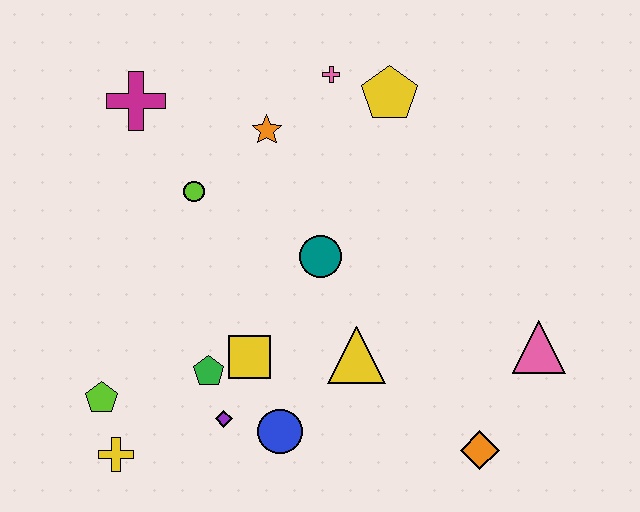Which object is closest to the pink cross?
The yellow pentagon is closest to the pink cross.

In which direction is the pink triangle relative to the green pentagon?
The pink triangle is to the right of the green pentagon.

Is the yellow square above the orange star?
No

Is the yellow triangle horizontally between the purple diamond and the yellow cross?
No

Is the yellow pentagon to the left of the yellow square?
No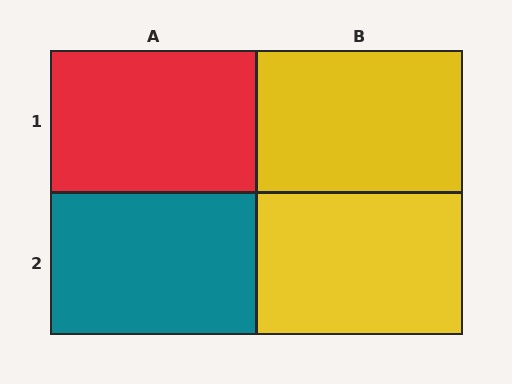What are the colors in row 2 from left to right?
Teal, yellow.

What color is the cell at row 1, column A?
Red.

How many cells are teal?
1 cell is teal.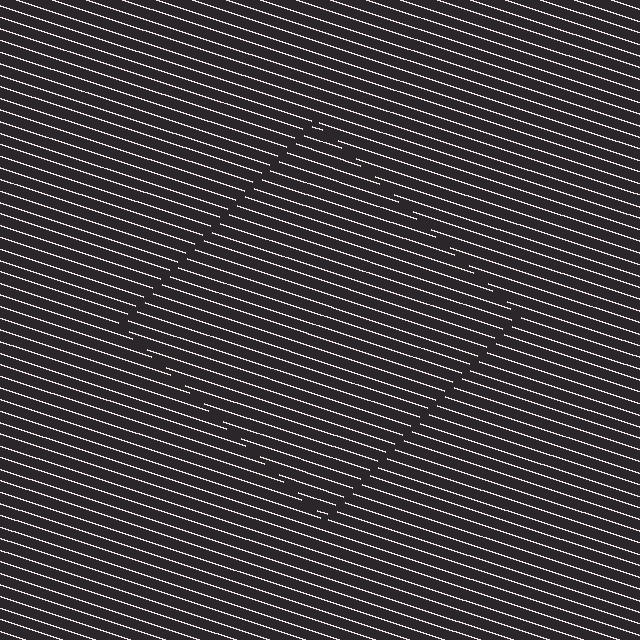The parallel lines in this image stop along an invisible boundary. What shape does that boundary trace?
An illusory square. The interior of the shape contains the same grating, shifted by half a period — the contour is defined by the phase discontinuity where line-ends from the inner and outer gratings abut.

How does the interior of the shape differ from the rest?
The interior of the shape contains the same grating, shifted by half a period — the contour is defined by the phase discontinuity where line-ends from the inner and outer gratings abut.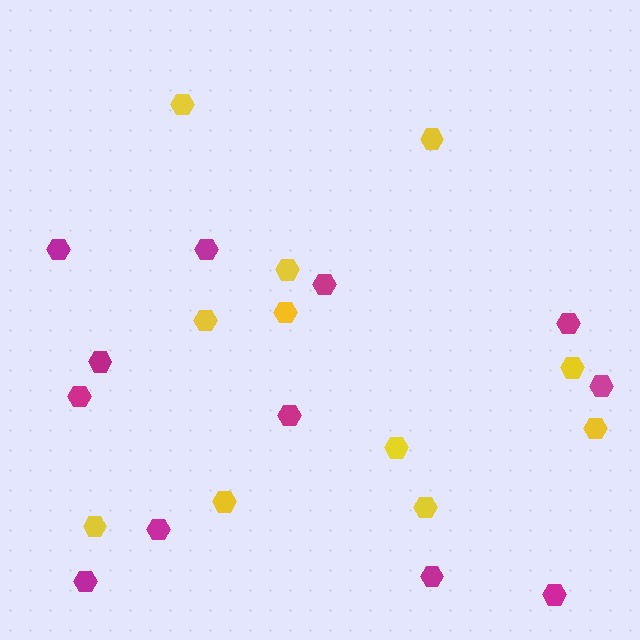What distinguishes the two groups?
There are 2 groups: one group of magenta hexagons (12) and one group of yellow hexagons (11).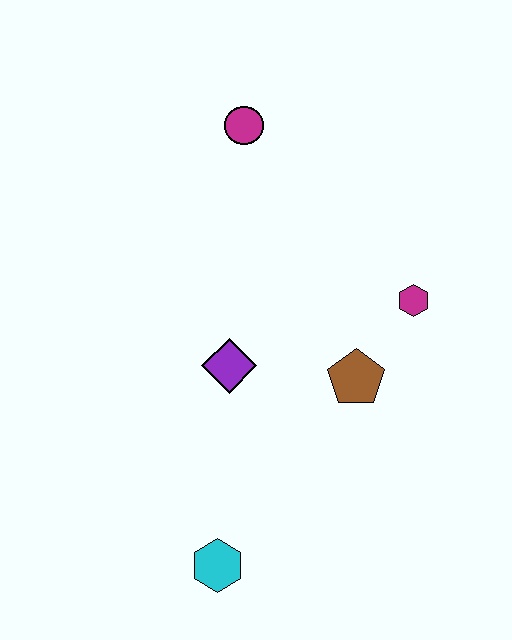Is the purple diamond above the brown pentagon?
Yes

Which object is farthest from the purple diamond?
The magenta circle is farthest from the purple diamond.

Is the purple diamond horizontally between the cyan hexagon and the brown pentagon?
Yes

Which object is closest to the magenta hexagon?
The brown pentagon is closest to the magenta hexagon.